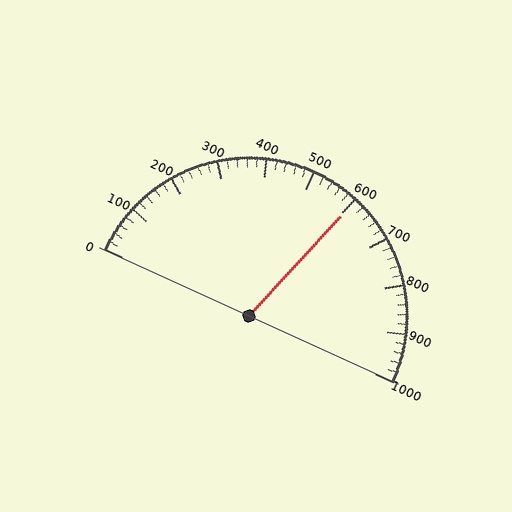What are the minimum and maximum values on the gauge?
The gauge ranges from 0 to 1000.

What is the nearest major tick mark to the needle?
The nearest major tick mark is 600.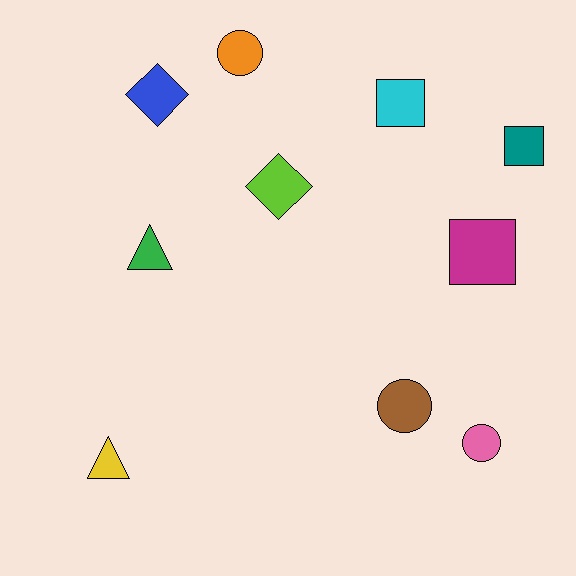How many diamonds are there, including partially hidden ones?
There are 2 diamonds.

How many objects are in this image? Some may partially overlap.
There are 10 objects.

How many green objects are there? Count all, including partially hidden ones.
There is 1 green object.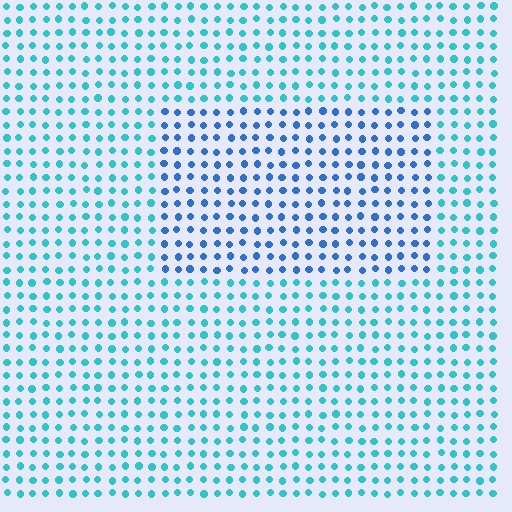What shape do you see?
I see a rectangle.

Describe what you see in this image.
The image is filled with small cyan elements in a uniform arrangement. A rectangle-shaped region is visible where the elements are tinted to a slightly different hue, forming a subtle color boundary.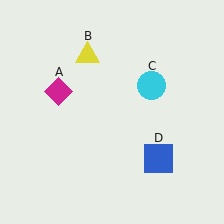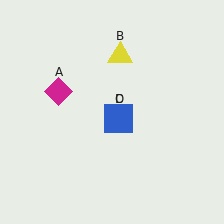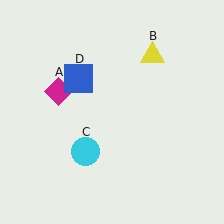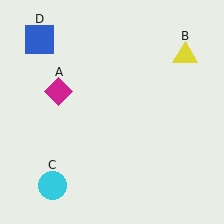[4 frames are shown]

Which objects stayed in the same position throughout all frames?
Magenta diamond (object A) remained stationary.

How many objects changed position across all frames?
3 objects changed position: yellow triangle (object B), cyan circle (object C), blue square (object D).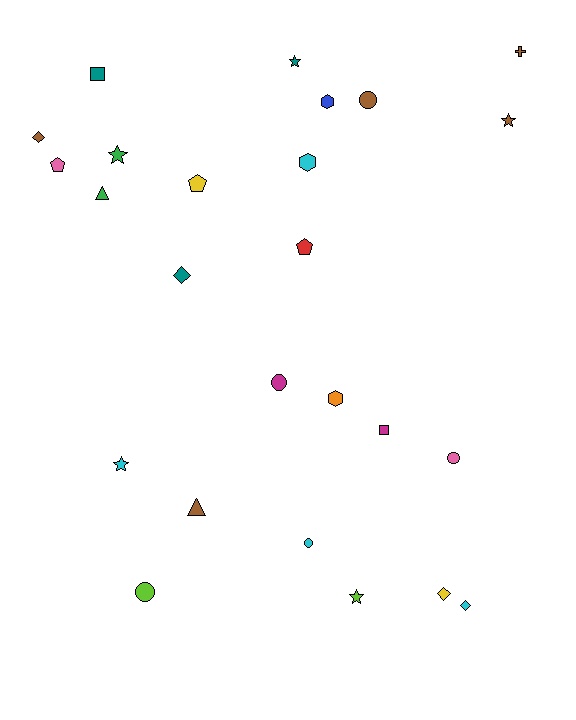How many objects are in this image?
There are 25 objects.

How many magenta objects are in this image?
There are 2 magenta objects.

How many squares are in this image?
There are 2 squares.